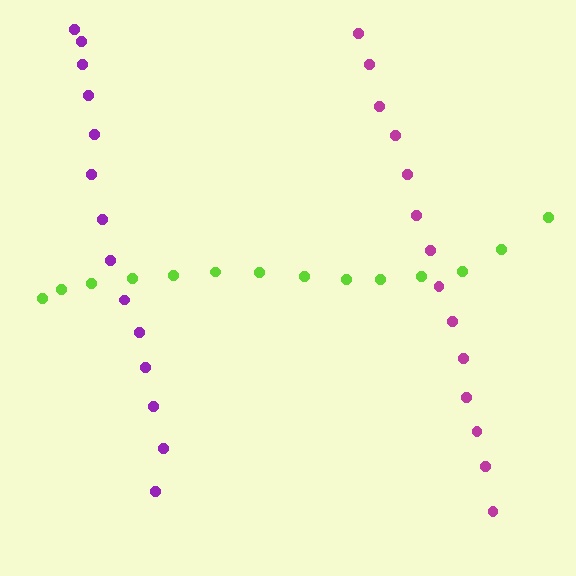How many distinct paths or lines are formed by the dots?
There are 3 distinct paths.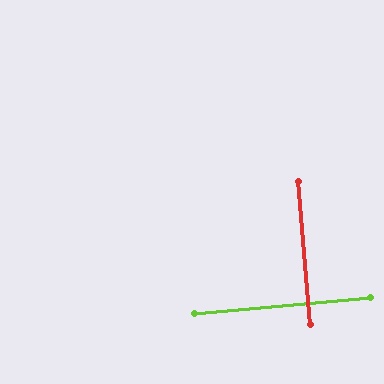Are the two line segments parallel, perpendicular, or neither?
Perpendicular — they meet at approximately 89°.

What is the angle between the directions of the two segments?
Approximately 89 degrees.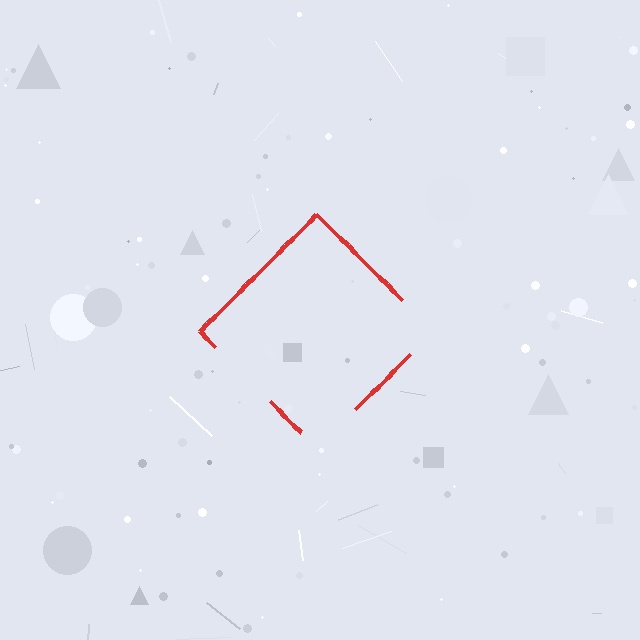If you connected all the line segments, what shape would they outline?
They would outline a diamond.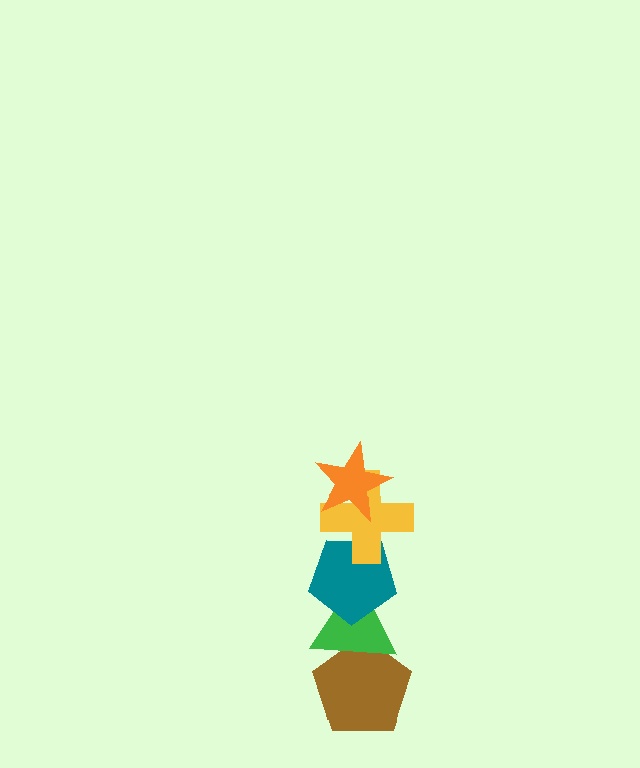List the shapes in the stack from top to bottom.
From top to bottom: the orange star, the yellow cross, the teal pentagon, the green triangle, the brown pentagon.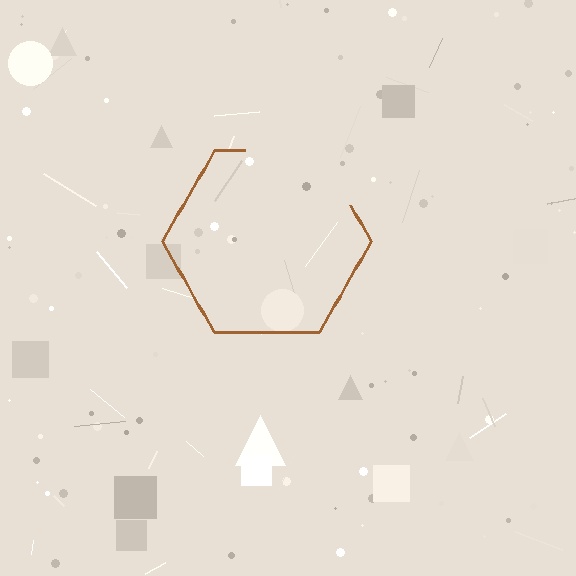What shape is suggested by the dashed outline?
The dashed outline suggests a hexagon.